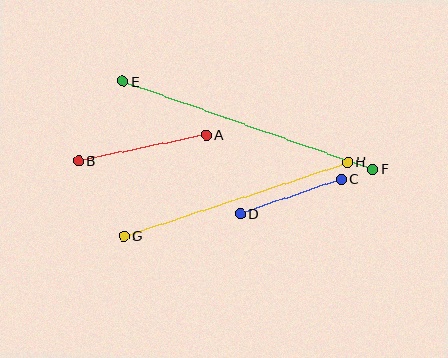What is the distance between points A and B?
The distance is approximately 130 pixels.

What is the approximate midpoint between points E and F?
The midpoint is at approximately (248, 125) pixels.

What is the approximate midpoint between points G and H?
The midpoint is at approximately (236, 199) pixels.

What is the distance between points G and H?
The distance is approximately 235 pixels.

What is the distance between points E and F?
The distance is approximately 265 pixels.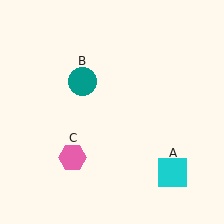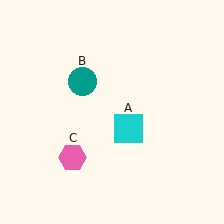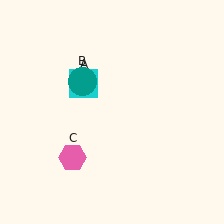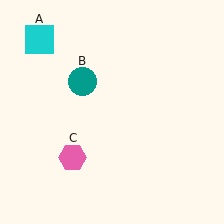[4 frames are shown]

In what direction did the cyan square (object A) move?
The cyan square (object A) moved up and to the left.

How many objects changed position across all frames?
1 object changed position: cyan square (object A).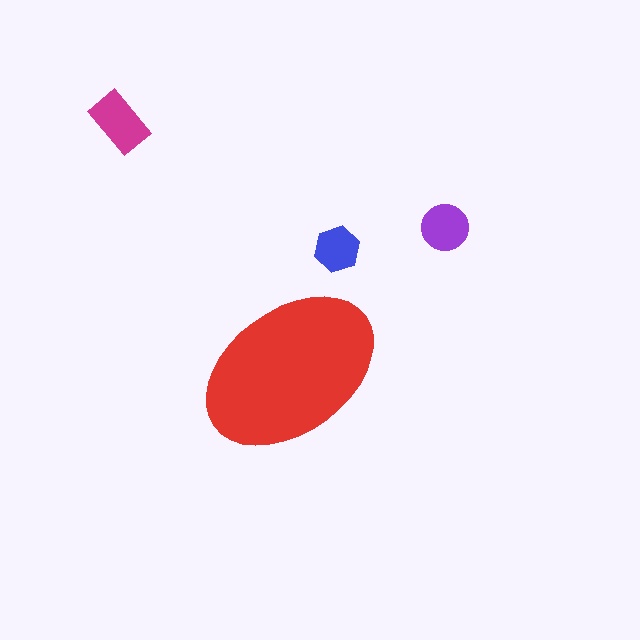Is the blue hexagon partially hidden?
No, the blue hexagon is fully visible.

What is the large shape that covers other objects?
A red ellipse.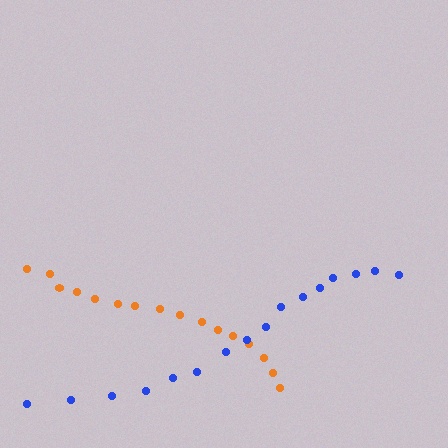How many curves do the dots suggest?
There are 2 distinct paths.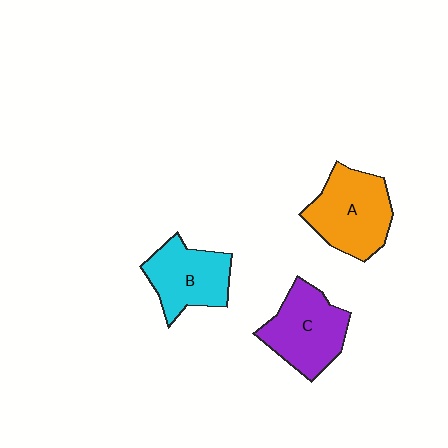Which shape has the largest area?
Shape A (orange).